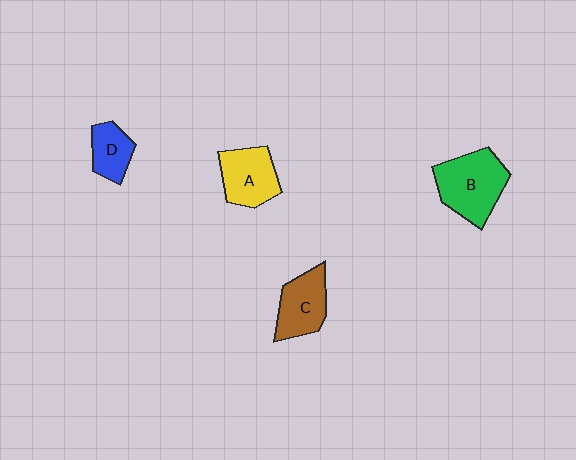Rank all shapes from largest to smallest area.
From largest to smallest: B (green), A (yellow), C (brown), D (blue).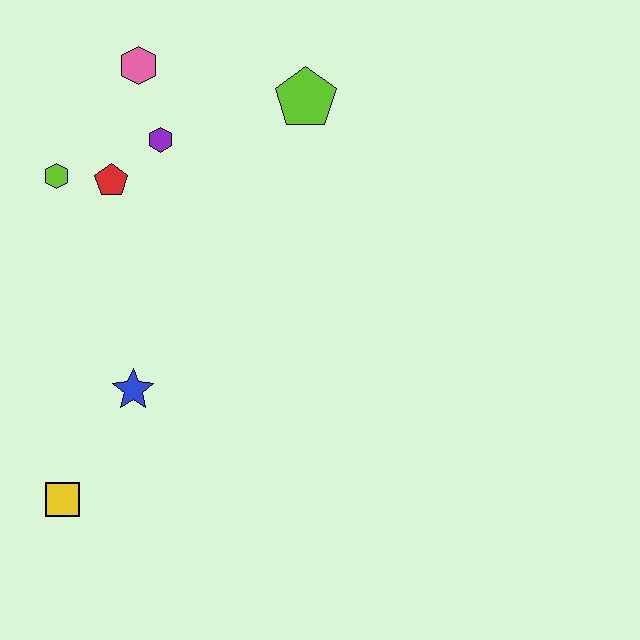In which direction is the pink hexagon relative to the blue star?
The pink hexagon is above the blue star.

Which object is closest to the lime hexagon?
The red pentagon is closest to the lime hexagon.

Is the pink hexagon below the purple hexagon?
No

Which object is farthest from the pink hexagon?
The yellow square is farthest from the pink hexagon.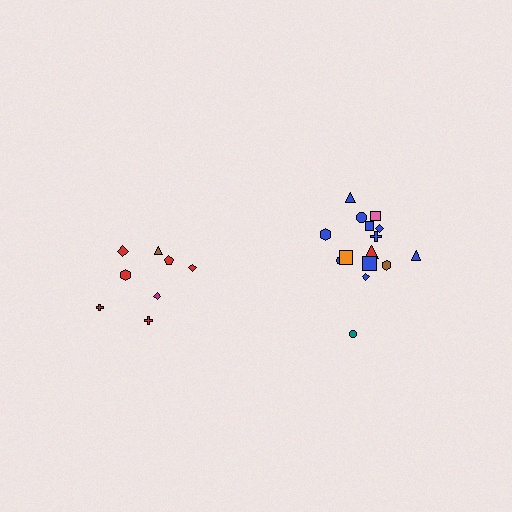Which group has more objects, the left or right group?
The right group.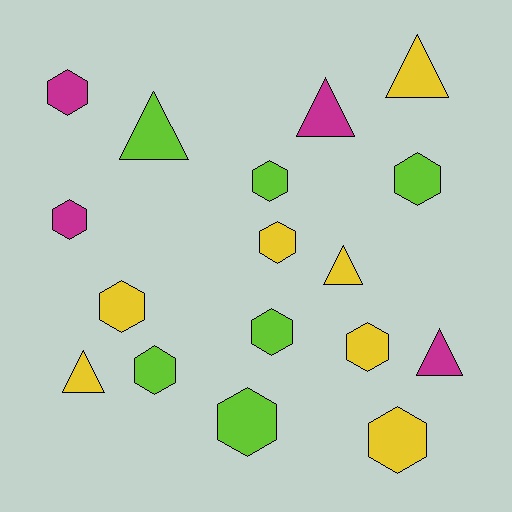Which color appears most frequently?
Yellow, with 7 objects.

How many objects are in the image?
There are 17 objects.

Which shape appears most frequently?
Hexagon, with 11 objects.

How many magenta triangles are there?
There are 2 magenta triangles.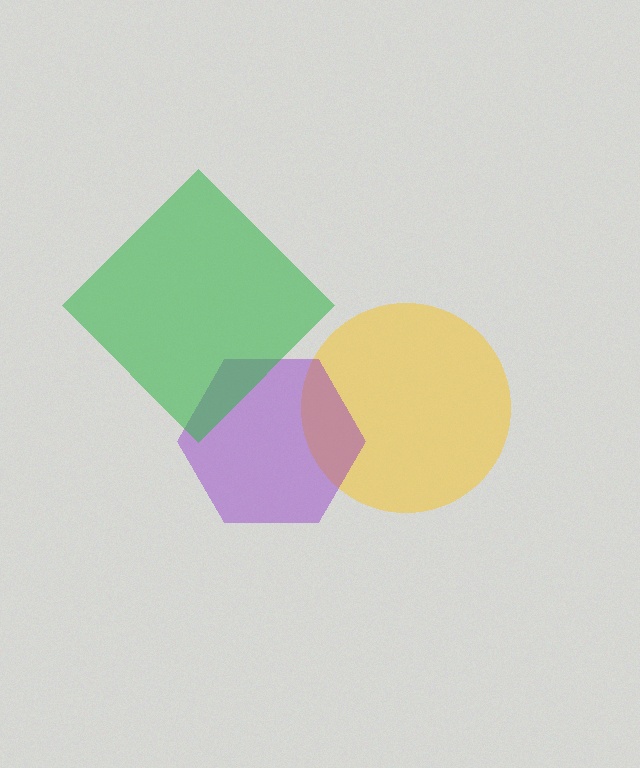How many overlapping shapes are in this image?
There are 3 overlapping shapes in the image.